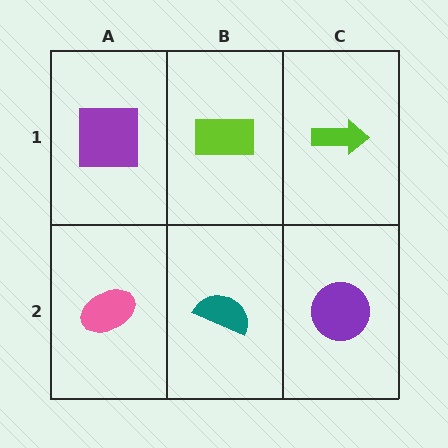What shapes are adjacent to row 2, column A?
A purple square (row 1, column A), a teal semicircle (row 2, column B).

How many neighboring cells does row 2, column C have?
2.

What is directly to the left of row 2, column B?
A pink ellipse.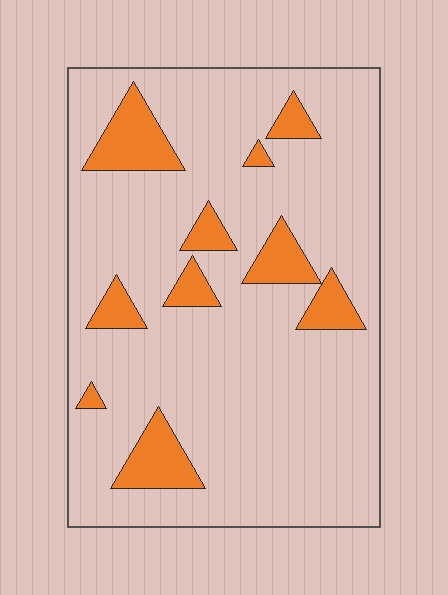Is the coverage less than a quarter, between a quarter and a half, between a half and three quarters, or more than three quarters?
Less than a quarter.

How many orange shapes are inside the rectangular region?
10.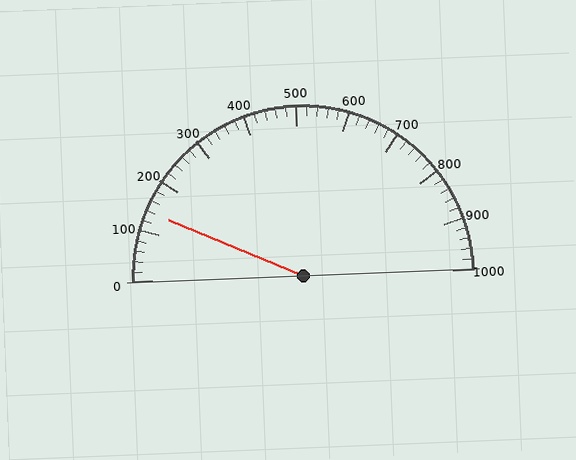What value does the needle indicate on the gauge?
The needle indicates approximately 140.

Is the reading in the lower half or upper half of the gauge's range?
The reading is in the lower half of the range (0 to 1000).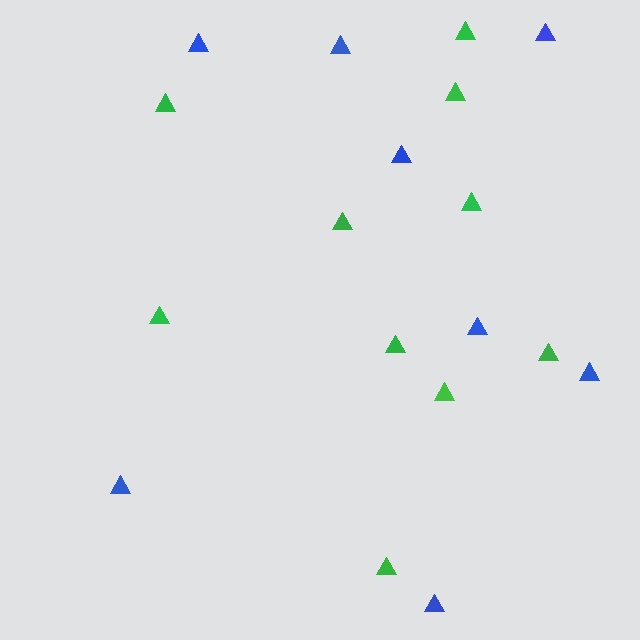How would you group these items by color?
There are 2 groups: one group of blue triangles (8) and one group of green triangles (10).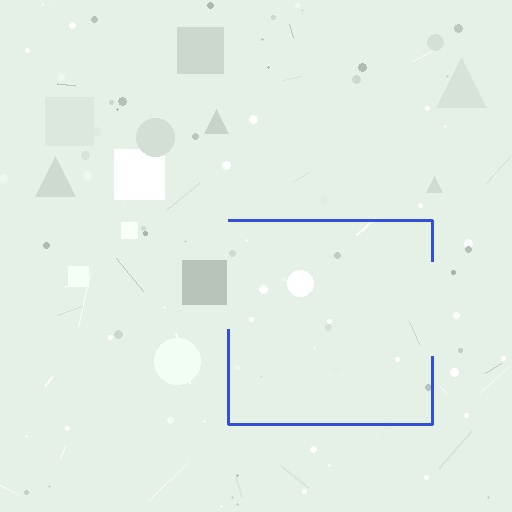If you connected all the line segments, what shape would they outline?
They would outline a square.